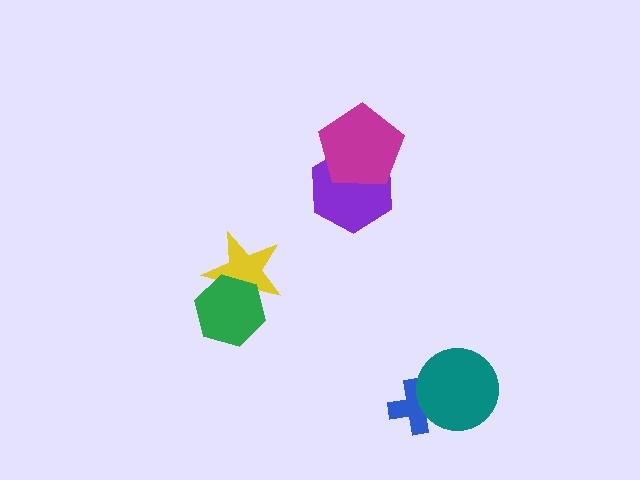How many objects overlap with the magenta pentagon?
1 object overlaps with the magenta pentagon.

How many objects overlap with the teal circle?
1 object overlaps with the teal circle.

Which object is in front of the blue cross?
The teal circle is in front of the blue cross.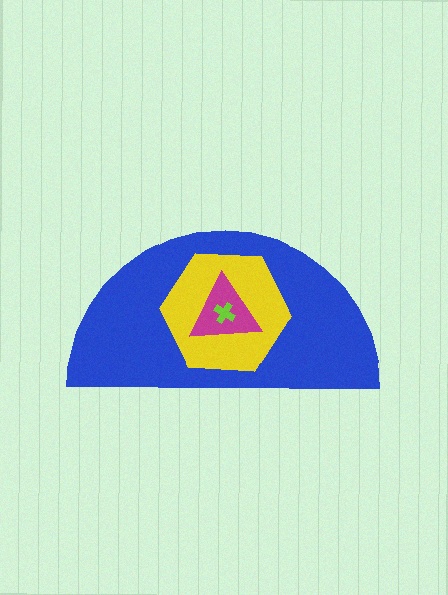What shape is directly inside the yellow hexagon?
The magenta triangle.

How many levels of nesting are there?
4.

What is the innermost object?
The lime cross.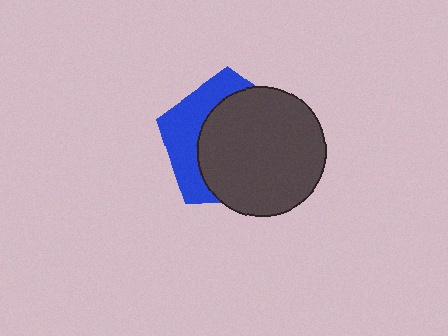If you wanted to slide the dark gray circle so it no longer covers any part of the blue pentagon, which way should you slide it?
Slide it toward the lower-right — that is the most direct way to separate the two shapes.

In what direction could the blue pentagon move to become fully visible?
The blue pentagon could move toward the upper-left. That would shift it out from behind the dark gray circle entirely.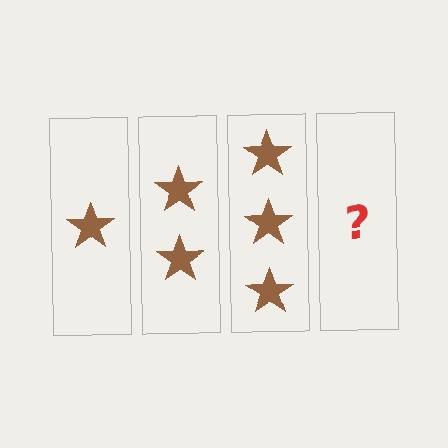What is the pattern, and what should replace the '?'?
The pattern is that each step adds one more star. The '?' should be 4 stars.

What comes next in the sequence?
The next element should be 4 stars.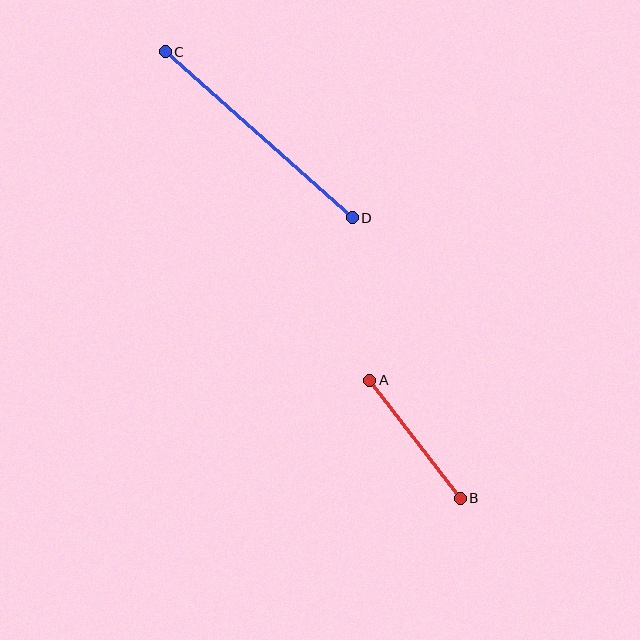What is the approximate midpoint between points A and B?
The midpoint is at approximately (415, 439) pixels.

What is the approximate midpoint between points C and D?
The midpoint is at approximately (259, 135) pixels.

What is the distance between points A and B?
The distance is approximately 149 pixels.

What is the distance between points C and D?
The distance is approximately 250 pixels.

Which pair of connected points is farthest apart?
Points C and D are farthest apart.